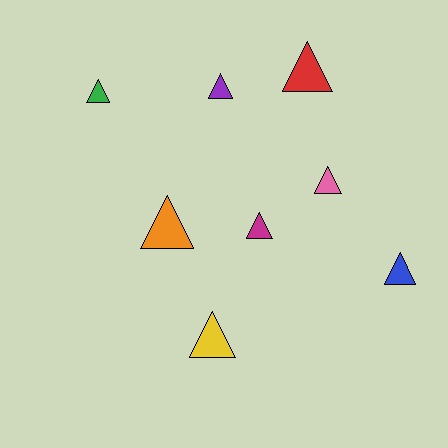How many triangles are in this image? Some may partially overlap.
There are 8 triangles.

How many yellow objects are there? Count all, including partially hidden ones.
There is 1 yellow object.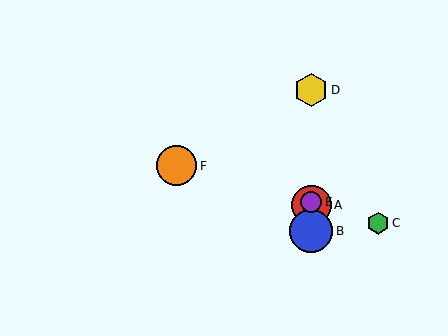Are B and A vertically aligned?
Yes, both are at x≈311.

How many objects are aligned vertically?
4 objects (A, B, D, E) are aligned vertically.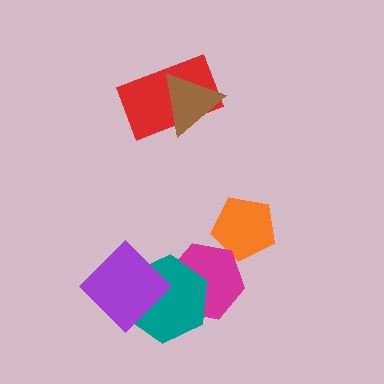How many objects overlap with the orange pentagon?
1 object overlaps with the orange pentagon.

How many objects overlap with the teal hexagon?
2 objects overlap with the teal hexagon.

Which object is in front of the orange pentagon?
The magenta hexagon is in front of the orange pentagon.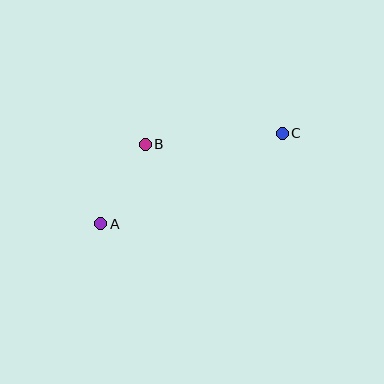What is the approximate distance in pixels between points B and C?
The distance between B and C is approximately 137 pixels.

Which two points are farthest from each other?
Points A and C are farthest from each other.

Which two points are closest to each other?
Points A and B are closest to each other.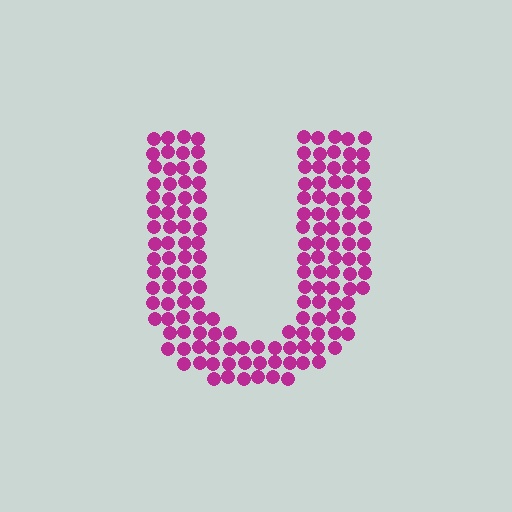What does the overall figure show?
The overall figure shows the letter U.